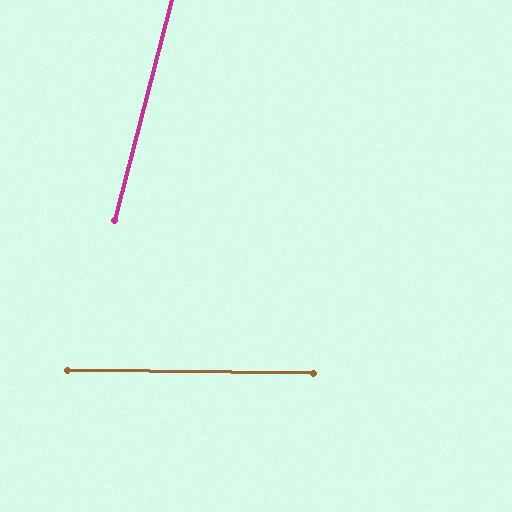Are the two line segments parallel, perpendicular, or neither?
Neither parallel nor perpendicular — they differ by about 76°.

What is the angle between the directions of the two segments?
Approximately 76 degrees.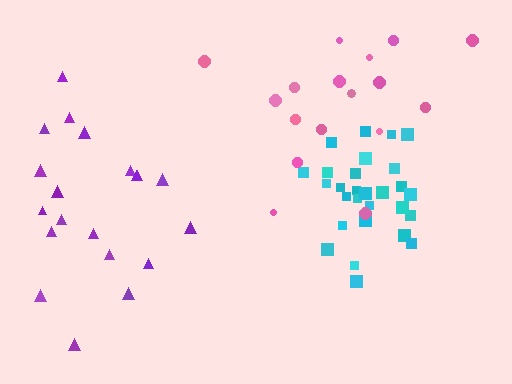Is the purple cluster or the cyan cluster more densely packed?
Cyan.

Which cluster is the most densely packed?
Cyan.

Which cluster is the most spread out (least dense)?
Pink.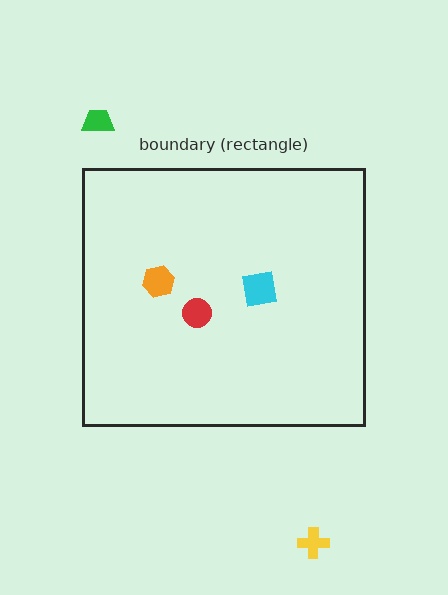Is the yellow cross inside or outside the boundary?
Outside.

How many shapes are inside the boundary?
3 inside, 2 outside.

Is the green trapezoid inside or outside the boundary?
Outside.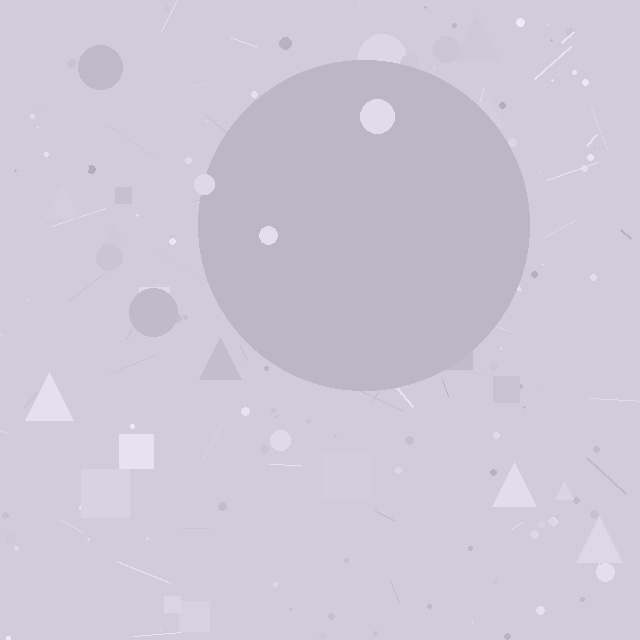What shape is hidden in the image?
A circle is hidden in the image.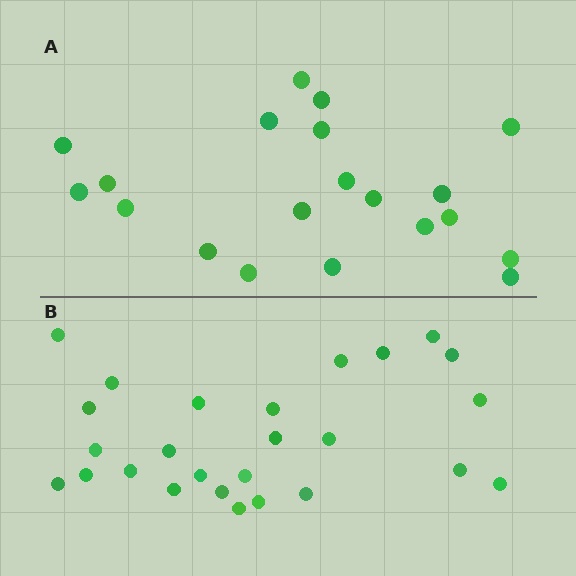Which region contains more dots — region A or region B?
Region B (the bottom region) has more dots.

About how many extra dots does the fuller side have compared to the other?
Region B has about 6 more dots than region A.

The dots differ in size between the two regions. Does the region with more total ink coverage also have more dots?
No. Region A has more total ink coverage because its dots are larger, but region B actually contains more individual dots. Total area can be misleading — the number of items is what matters here.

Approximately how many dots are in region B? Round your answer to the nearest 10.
About 30 dots. (The exact count is 26, which rounds to 30.)